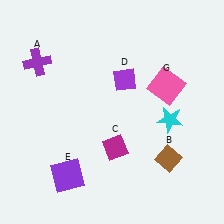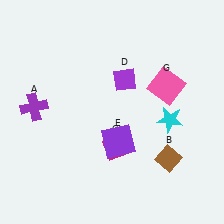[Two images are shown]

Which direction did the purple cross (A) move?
The purple cross (A) moved down.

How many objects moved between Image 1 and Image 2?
2 objects moved between the two images.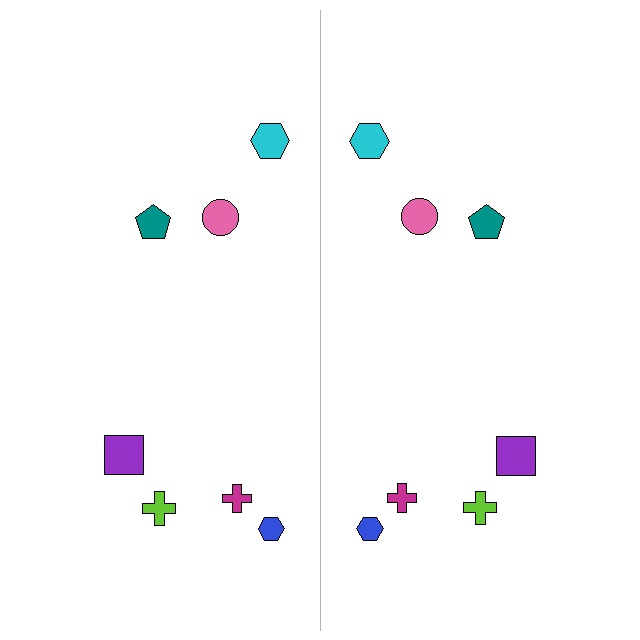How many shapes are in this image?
There are 14 shapes in this image.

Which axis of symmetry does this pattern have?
The pattern has a vertical axis of symmetry running through the center of the image.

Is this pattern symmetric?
Yes, this pattern has bilateral (reflection) symmetry.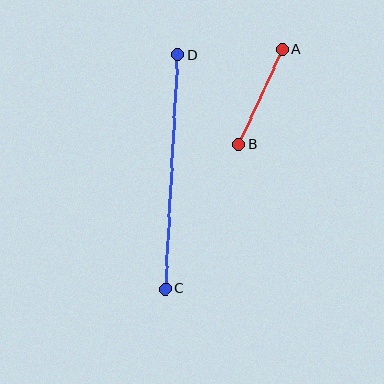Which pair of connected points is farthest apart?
Points C and D are farthest apart.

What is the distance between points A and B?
The distance is approximately 104 pixels.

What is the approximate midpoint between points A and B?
The midpoint is at approximately (261, 97) pixels.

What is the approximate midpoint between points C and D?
The midpoint is at approximately (172, 172) pixels.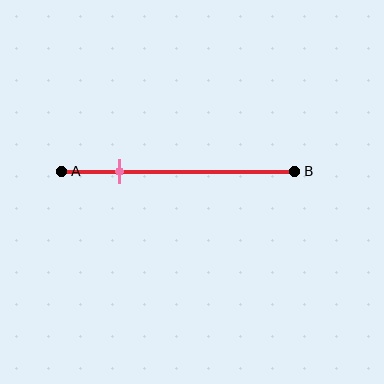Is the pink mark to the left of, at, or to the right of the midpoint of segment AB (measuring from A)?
The pink mark is to the left of the midpoint of segment AB.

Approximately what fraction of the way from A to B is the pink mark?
The pink mark is approximately 25% of the way from A to B.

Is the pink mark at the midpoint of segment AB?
No, the mark is at about 25% from A, not at the 50% midpoint.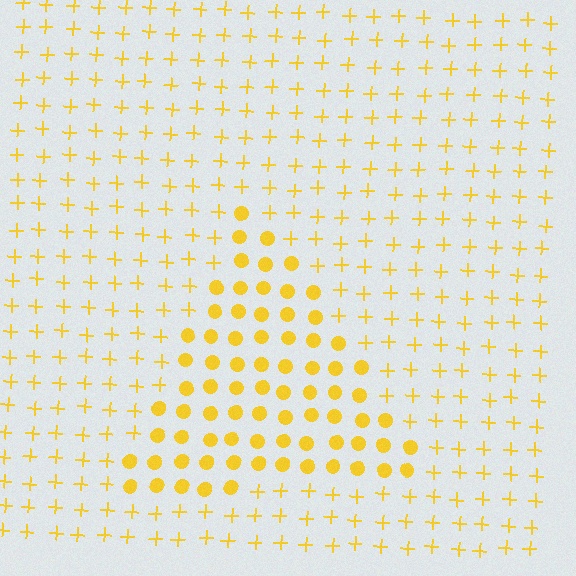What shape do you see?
I see a triangle.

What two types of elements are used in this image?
The image uses circles inside the triangle region and plus signs outside it.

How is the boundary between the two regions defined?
The boundary is defined by a change in element shape: circles inside vs. plus signs outside. All elements share the same color and spacing.